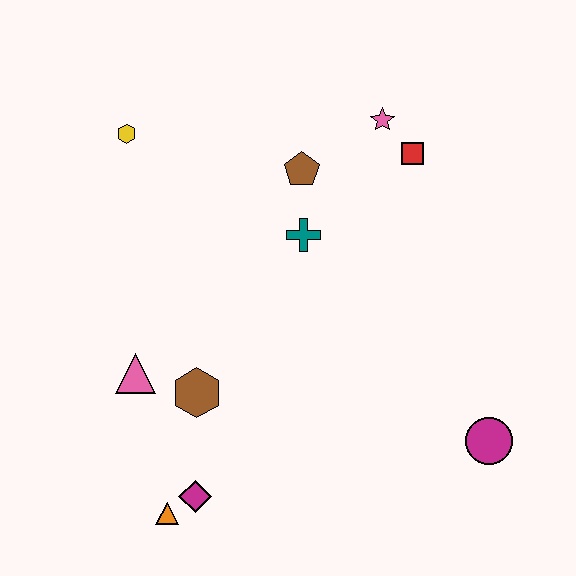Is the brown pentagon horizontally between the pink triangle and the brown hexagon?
No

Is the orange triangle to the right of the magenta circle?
No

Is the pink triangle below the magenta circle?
No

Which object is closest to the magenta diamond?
The orange triangle is closest to the magenta diamond.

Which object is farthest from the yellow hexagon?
The magenta circle is farthest from the yellow hexagon.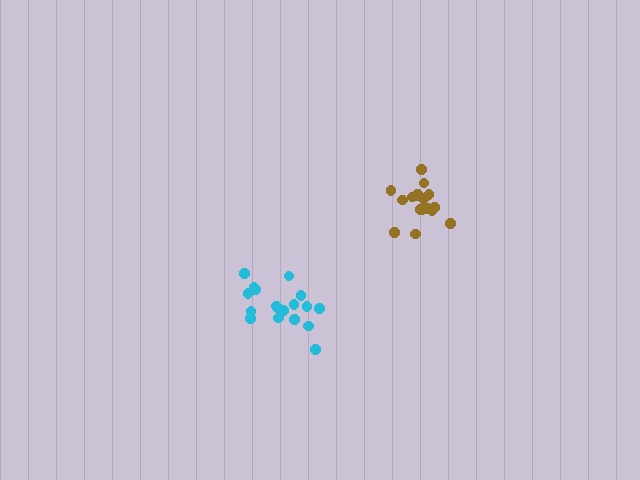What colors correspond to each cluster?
The clusters are colored: cyan, brown.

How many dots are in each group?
Group 1: 18 dots, Group 2: 17 dots (35 total).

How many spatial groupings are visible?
There are 2 spatial groupings.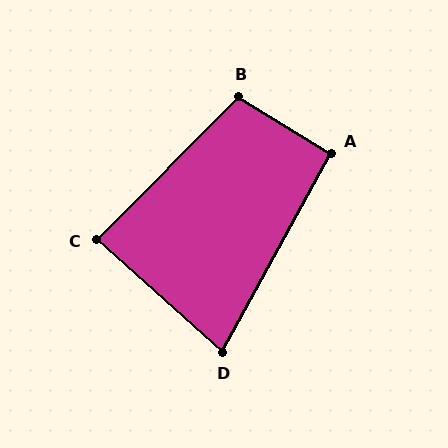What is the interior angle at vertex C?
Approximately 87 degrees (approximately right).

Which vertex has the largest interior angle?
B, at approximately 103 degrees.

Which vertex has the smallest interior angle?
D, at approximately 77 degrees.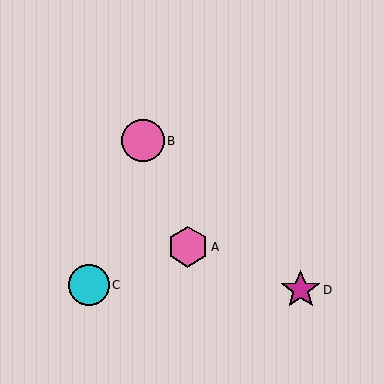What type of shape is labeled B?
Shape B is a pink circle.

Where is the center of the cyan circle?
The center of the cyan circle is at (89, 285).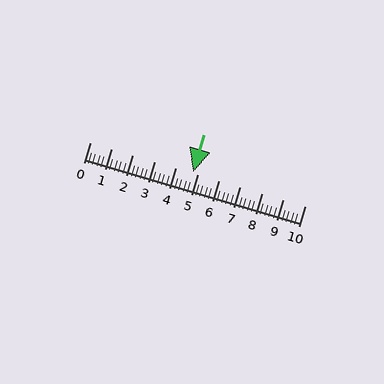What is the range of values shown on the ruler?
The ruler shows values from 0 to 10.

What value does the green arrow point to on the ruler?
The green arrow points to approximately 4.8.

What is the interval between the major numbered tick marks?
The major tick marks are spaced 1 units apart.